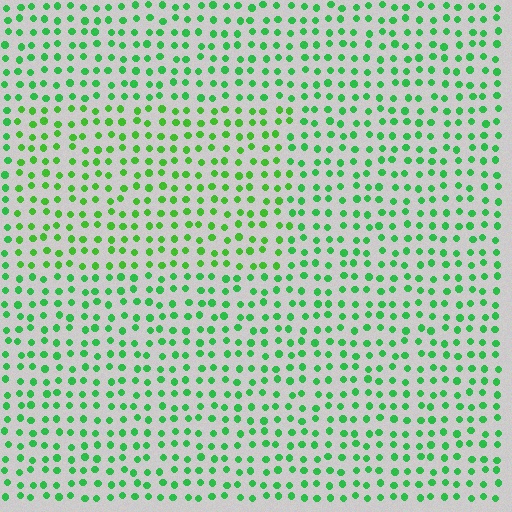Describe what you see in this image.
The image is filled with small green elements in a uniform arrangement. A rectangle-shaped region is visible where the elements are tinted to a slightly different hue, forming a subtle color boundary.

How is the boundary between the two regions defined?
The boundary is defined purely by a slight shift in hue (about 20 degrees). Spacing, size, and orientation are identical on both sides.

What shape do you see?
I see a rectangle.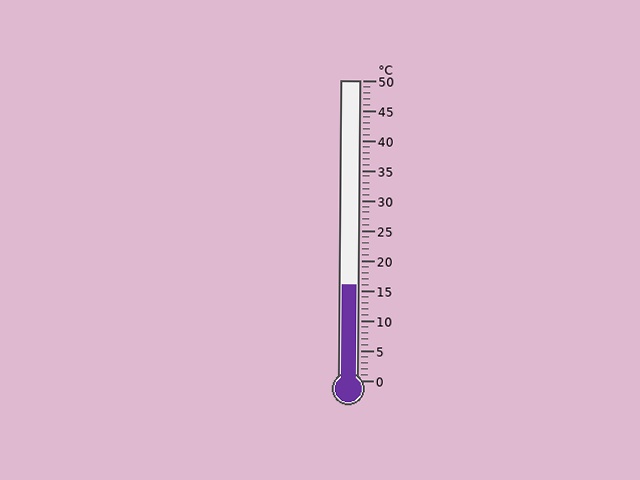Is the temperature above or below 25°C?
The temperature is below 25°C.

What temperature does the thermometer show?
The thermometer shows approximately 16°C.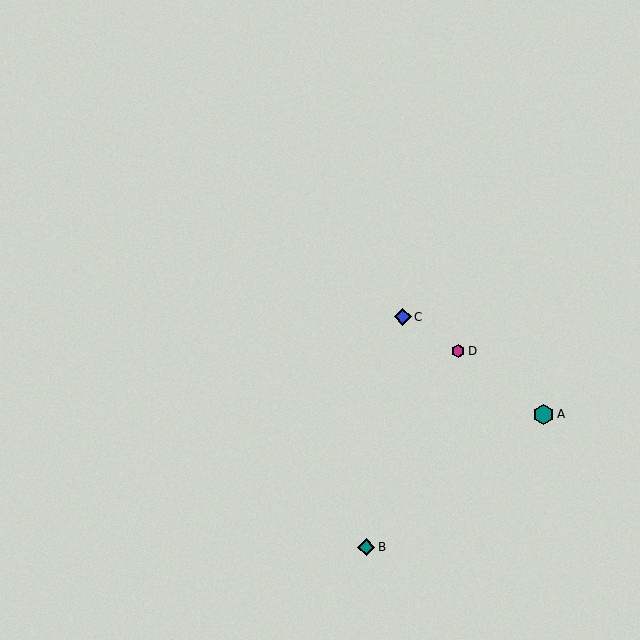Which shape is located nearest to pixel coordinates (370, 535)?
The teal diamond (labeled B) at (366, 547) is nearest to that location.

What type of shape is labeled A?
Shape A is a teal hexagon.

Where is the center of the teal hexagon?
The center of the teal hexagon is at (544, 414).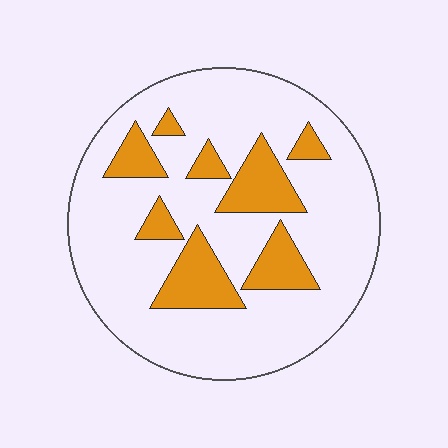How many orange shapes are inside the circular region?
8.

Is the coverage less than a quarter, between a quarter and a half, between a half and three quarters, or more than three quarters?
Less than a quarter.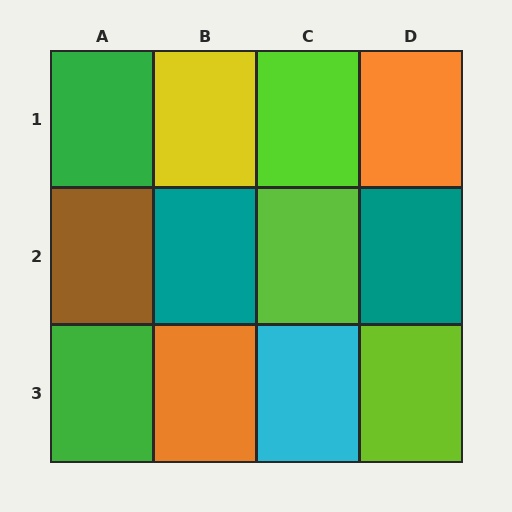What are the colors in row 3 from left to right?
Green, orange, cyan, lime.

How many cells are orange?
2 cells are orange.